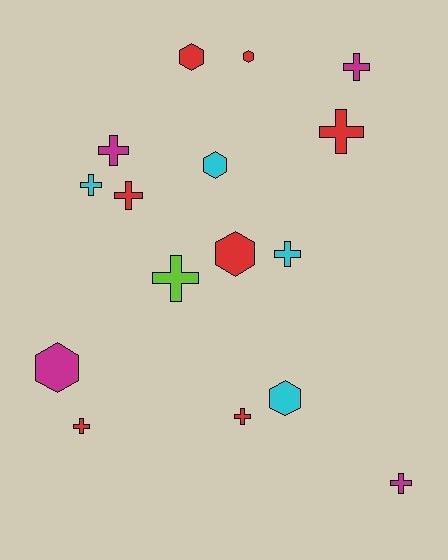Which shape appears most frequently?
Cross, with 10 objects.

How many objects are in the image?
There are 16 objects.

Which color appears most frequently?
Red, with 7 objects.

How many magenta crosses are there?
There are 3 magenta crosses.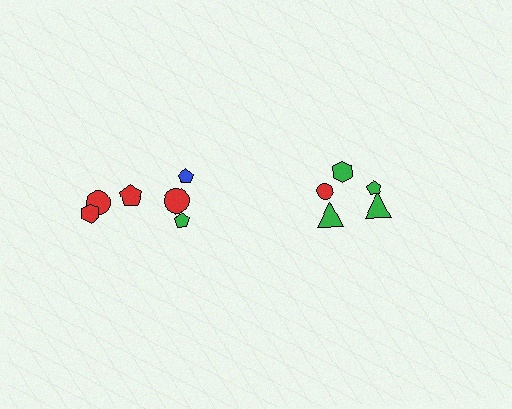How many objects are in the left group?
There are 7 objects.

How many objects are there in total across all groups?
There are 12 objects.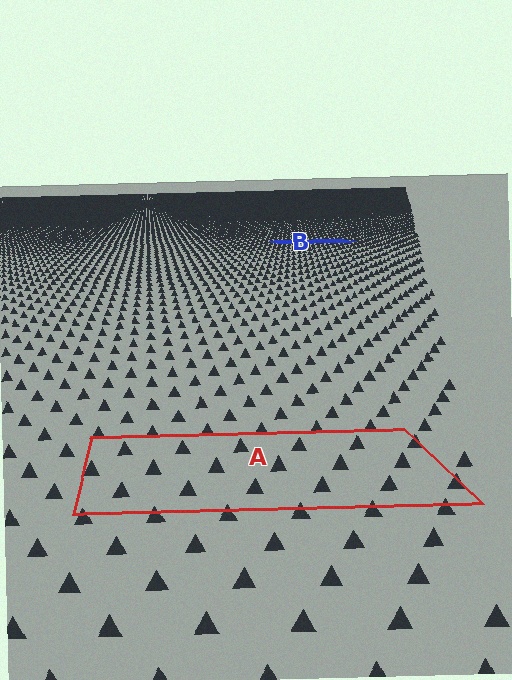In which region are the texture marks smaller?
The texture marks are smaller in region B, because it is farther away.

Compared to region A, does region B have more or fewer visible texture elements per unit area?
Region B has more texture elements per unit area — they are packed more densely because it is farther away.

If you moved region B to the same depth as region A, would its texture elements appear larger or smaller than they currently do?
They would appear larger. At a closer depth, the same texture elements are projected at a bigger on-screen size.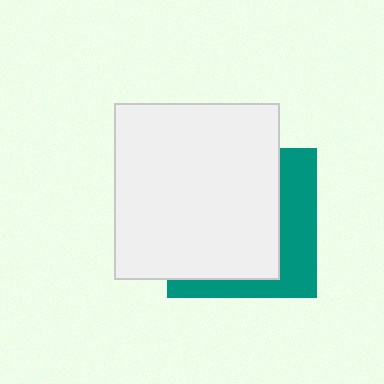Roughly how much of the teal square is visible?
A small part of it is visible (roughly 34%).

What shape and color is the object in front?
The object in front is a white rectangle.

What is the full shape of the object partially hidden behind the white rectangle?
The partially hidden object is a teal square.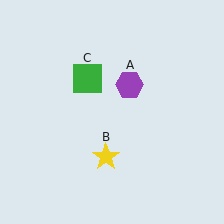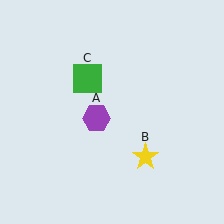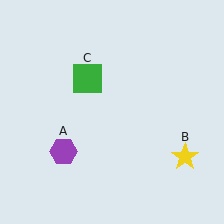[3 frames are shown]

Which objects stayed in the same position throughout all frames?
Green square (object C) remained stationary.